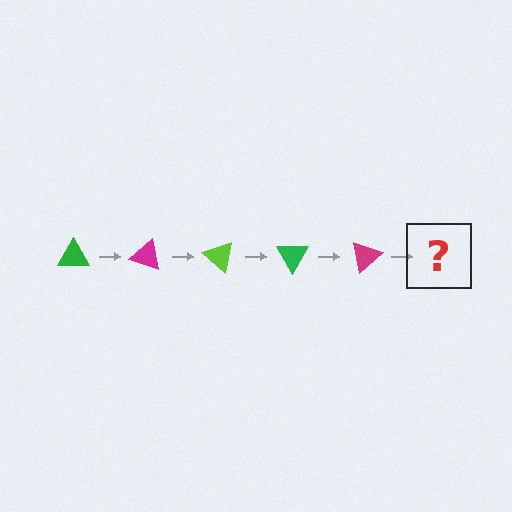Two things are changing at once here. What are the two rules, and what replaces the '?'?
The two rules are that it rotates 20 degrees each step and the color cycles through green, magenta, and lime. The '?' should be a lime triangle, rotated 100 degrees from the start.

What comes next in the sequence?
The next element should be a lime triangle, rotated 100 degrees from the start.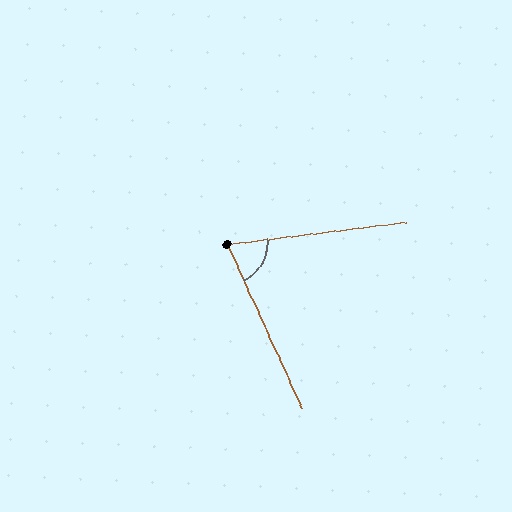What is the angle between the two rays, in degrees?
Approximately 72 degrees.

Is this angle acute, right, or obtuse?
It is acute.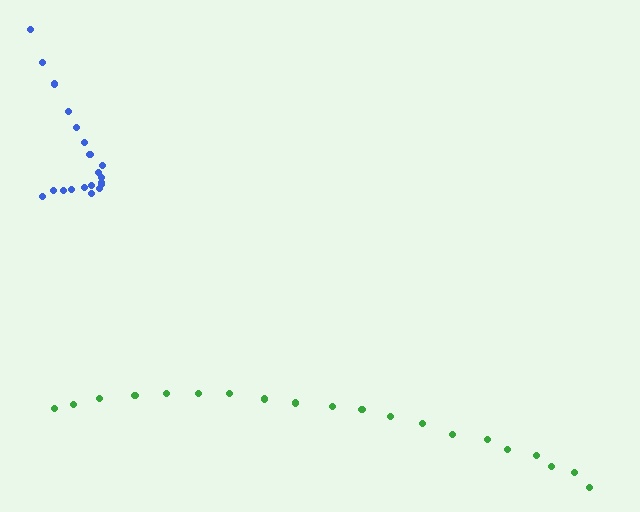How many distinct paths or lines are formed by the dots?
There are 2 distinct paths.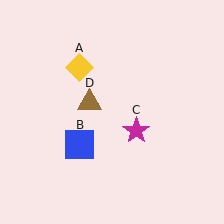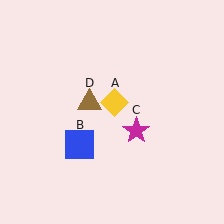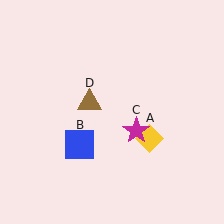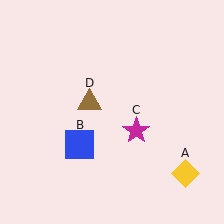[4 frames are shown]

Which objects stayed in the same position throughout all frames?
Blue square (object B) and magenta star (object C) and brown triangle (object D) remained stationary.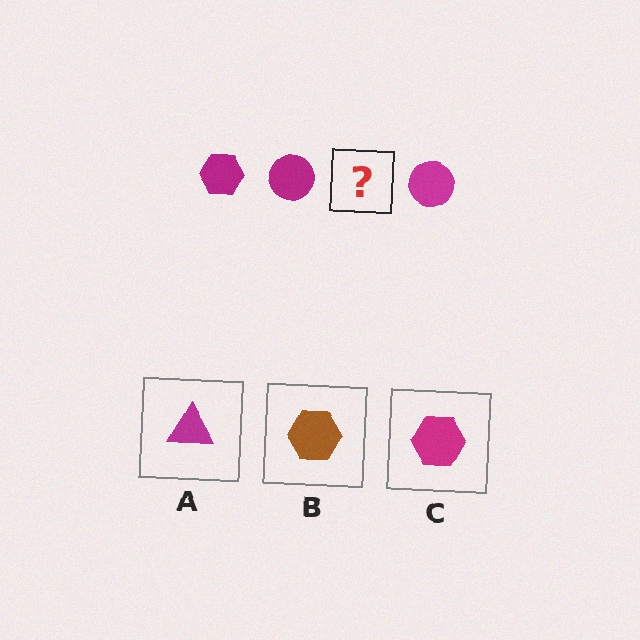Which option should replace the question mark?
Option C.